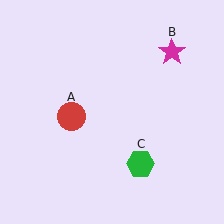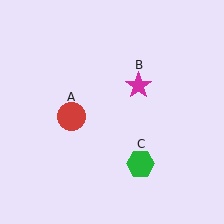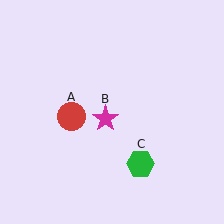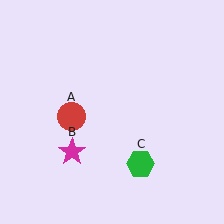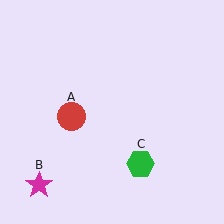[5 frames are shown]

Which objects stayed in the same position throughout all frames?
Red circle (object A) and green hexagon (object C) remained stationary.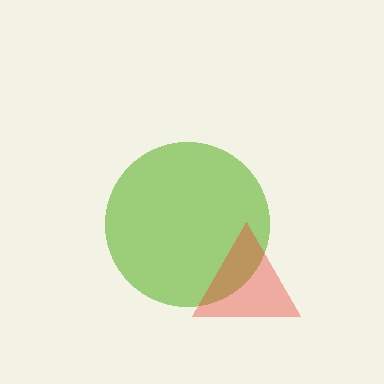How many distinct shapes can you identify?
There are 2 distinct shapes: a lime circle, a red triangle.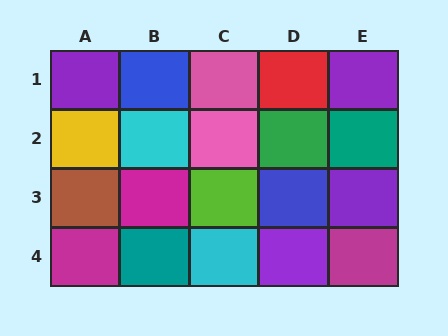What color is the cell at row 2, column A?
Yellow.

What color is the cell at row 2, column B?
Cyan.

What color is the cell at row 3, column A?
Brown.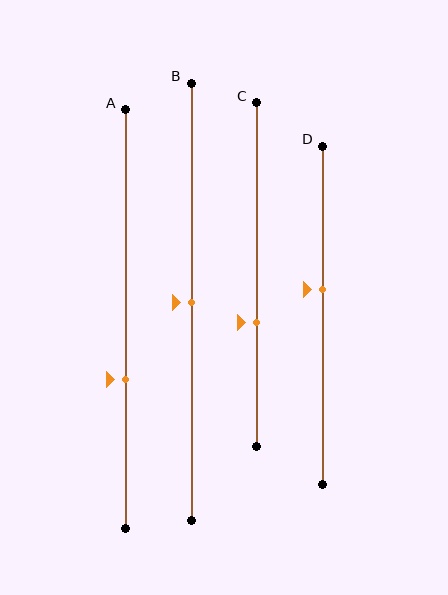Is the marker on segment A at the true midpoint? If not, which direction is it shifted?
No, the marker on segment A is shifted downward by about 14% of the segment length.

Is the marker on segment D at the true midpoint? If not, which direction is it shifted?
No, the marker on segment D is shifted upward by about 7% of the segment length.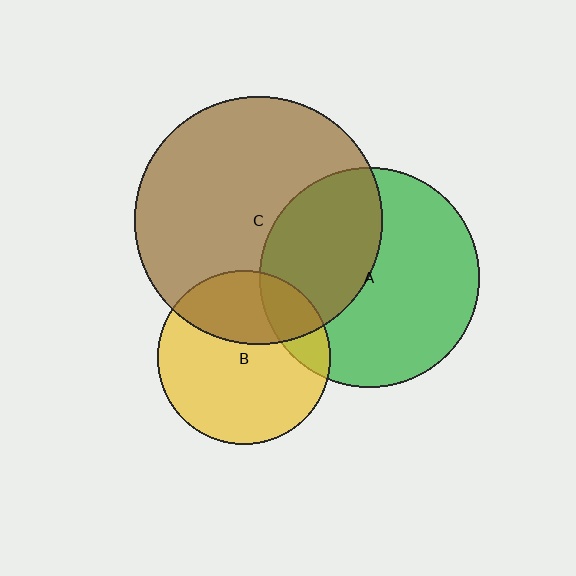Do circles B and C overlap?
Yes.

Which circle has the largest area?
Circle C (brown).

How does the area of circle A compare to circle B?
Approximately 1.6 times.